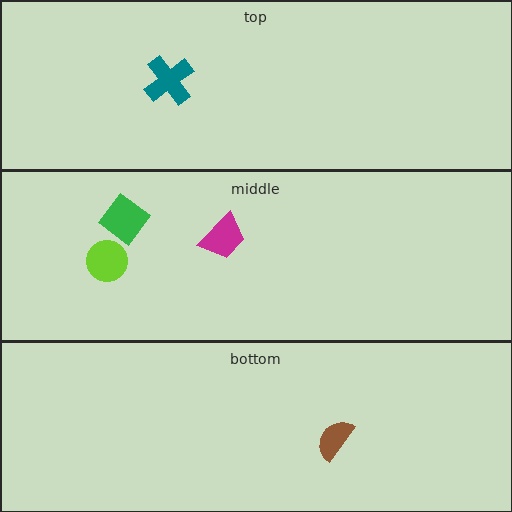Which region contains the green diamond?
The middle region.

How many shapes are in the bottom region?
1.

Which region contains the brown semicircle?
The bottom region.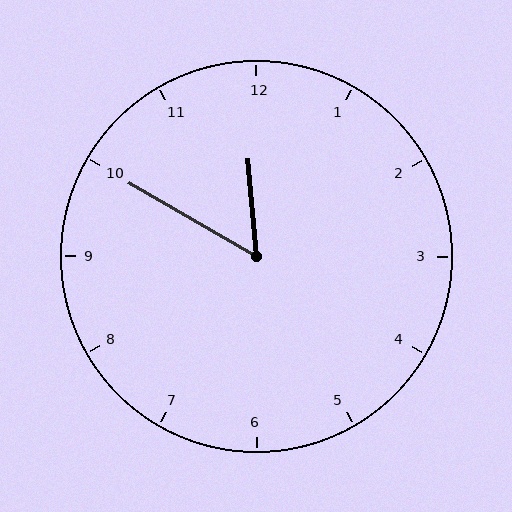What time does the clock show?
11:50.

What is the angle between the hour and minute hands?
Approximately 55 degrees.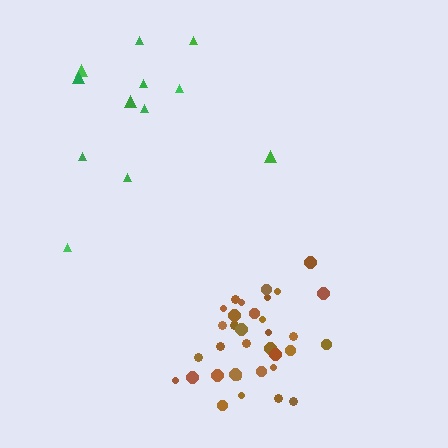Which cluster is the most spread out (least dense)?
Green.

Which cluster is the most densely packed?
Brown.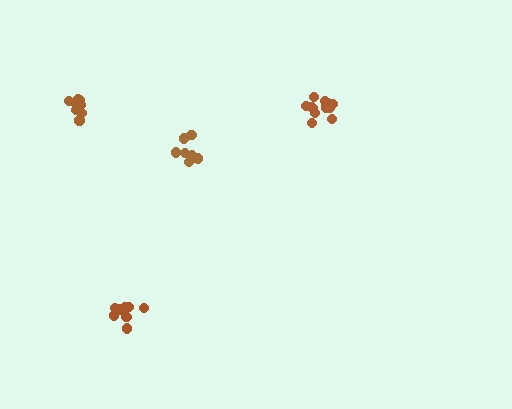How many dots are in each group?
Group 1: 8 dots, Group 2: 10 dots, Group 3: 13 dots, Group 4: 8 dots (39 total).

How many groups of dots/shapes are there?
There are 4 groups.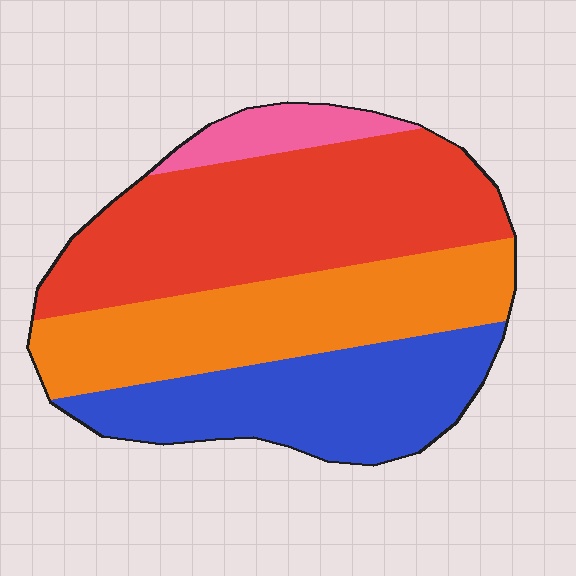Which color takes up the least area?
Pink, at roughly 5%.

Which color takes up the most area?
Red, at roughly 40%.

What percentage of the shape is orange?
Orange covers around 30% of the shape.